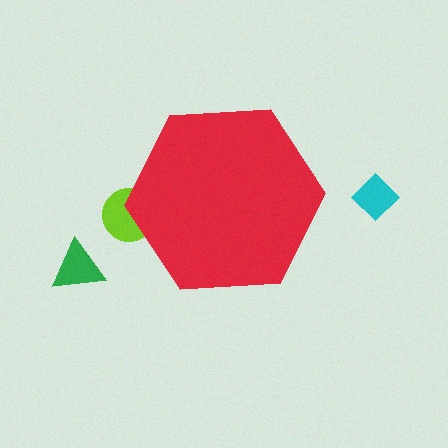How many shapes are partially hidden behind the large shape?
1 shape is partially hidden.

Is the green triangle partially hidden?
No, the green triangle is fully visible.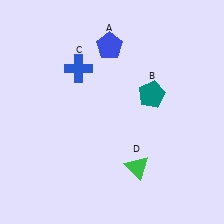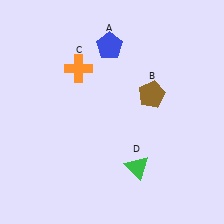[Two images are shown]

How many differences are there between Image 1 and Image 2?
There are 2 differences between the two images.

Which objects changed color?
B changed from teal to brown. C changed from blue to orange.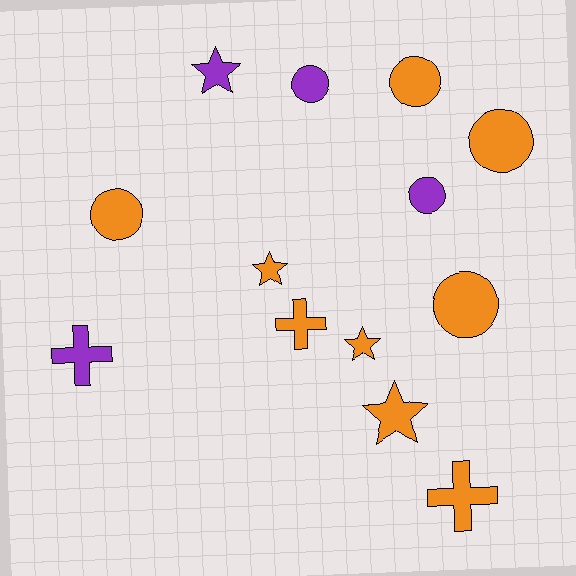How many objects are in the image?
There are 13 objects.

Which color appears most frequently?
Orange, with 9 objects.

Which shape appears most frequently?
Circle, with 6 objects.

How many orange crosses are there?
There are 2 orange crosses.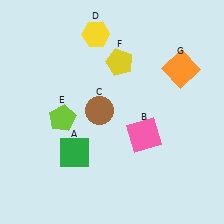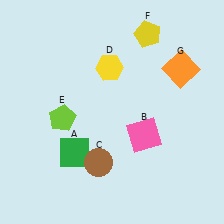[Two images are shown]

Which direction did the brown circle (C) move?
The brown circle (C) moved down.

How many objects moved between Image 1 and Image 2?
3 objects moved between the two images.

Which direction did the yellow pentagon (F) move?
The yellow pentagon (F) moved right.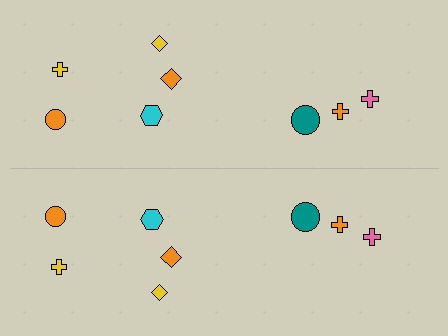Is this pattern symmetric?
Yes, this pattern has bilateral (reflection) symmetry.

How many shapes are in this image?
There are 16 shapes in this image.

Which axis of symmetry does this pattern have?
The pattern has a horizontal axis of symmetry running through the center of the image.